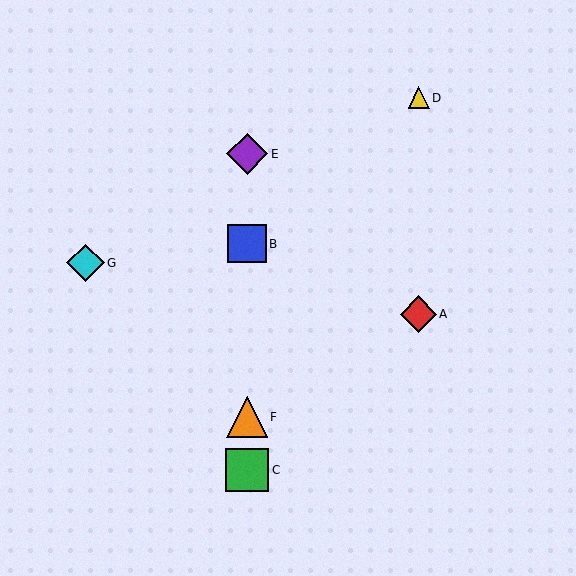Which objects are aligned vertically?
Objects B, C, E, F are aligned vertically.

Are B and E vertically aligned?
Yes, both are at x≈247.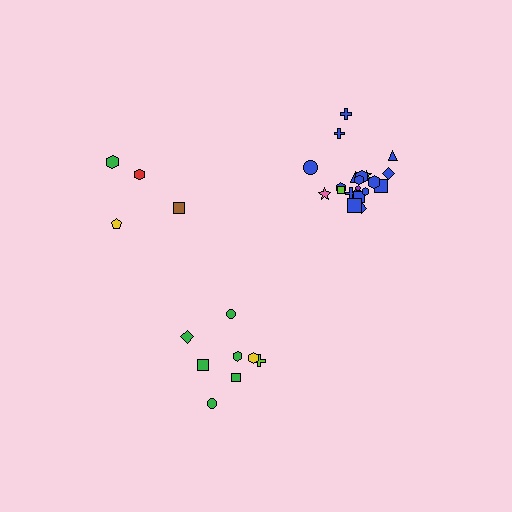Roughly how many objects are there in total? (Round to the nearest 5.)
Roughly 35 objects in total.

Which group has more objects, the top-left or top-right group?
The top-right group.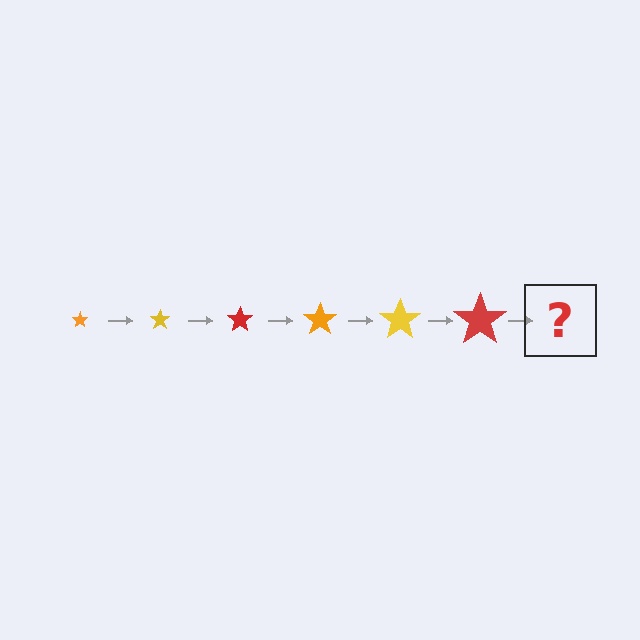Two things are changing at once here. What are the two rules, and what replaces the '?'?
The two rules are that the star grows larger each step and the color cycles through orange, yellow, and red. The '?' should be an orange star, larger than the previous one.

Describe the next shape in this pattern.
It should be an orange star, larger than the previous one.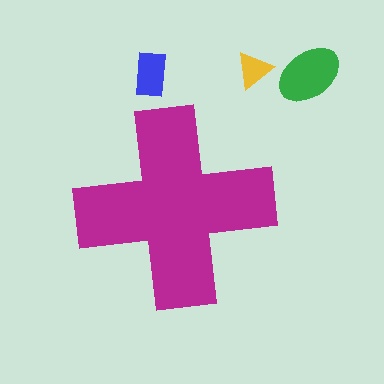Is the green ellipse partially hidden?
No, the green ellipse is fully visible.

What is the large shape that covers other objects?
A magenta cross.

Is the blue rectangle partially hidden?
No, the blue rectangle is fully visible.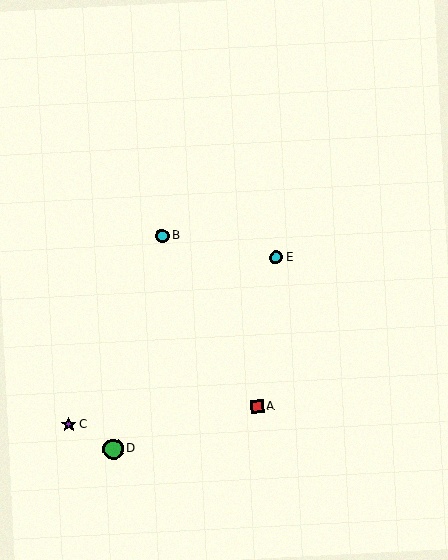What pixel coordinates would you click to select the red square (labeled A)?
Click at (257, 407) to select the red square A.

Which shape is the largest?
The green circle (labeled D) is the largest.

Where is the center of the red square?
The center of the red square is at (257, 407).